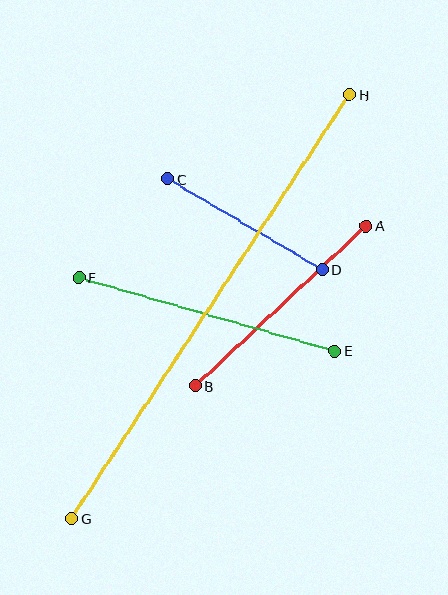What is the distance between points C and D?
The distance is approximately 179 pixels.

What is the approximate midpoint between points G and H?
The midpoint is at approximately (210, 307) pixels.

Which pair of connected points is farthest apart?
Points G and H are farthest apart.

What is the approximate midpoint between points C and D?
The midpoint is at approximately (245, 224) pixels.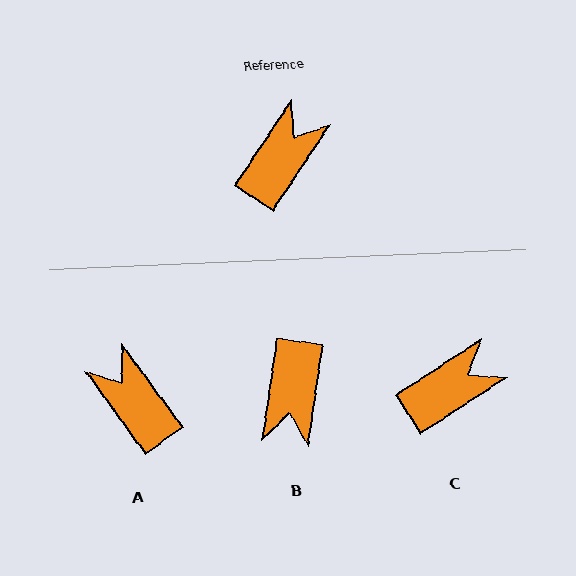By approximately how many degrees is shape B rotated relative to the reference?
Approximately 155 degrees clockwise.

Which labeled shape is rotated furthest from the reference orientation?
B, about 155 degrees away.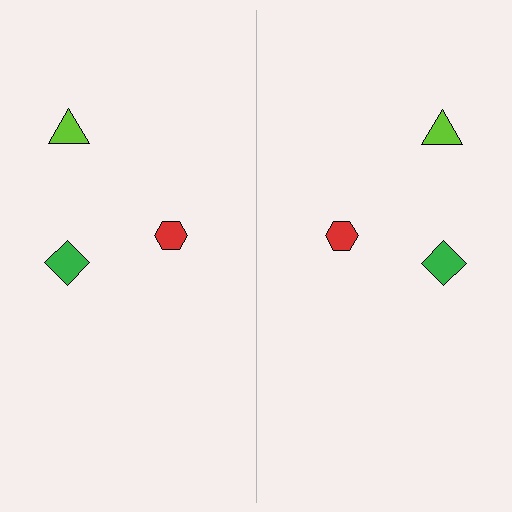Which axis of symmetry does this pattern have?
The pattern has a vertical axis of symmetry running through the center of the image.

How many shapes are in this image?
There are 6 shapes in this image.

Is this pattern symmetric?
Yes, this pattern has bilateral (reflection) symmetry.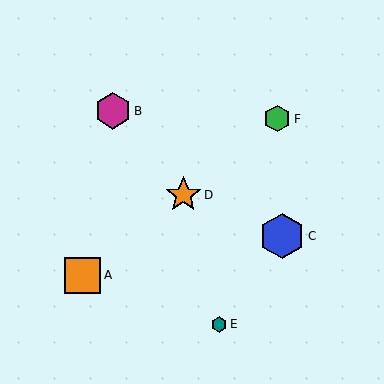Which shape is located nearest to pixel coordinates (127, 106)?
The magenta hexagon (labeled B) at (113, 111) is nearest to that location.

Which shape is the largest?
The blue hexagon (labeled C) is the largest.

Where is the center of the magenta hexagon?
The center of the magenta hexagon is at (113, 111).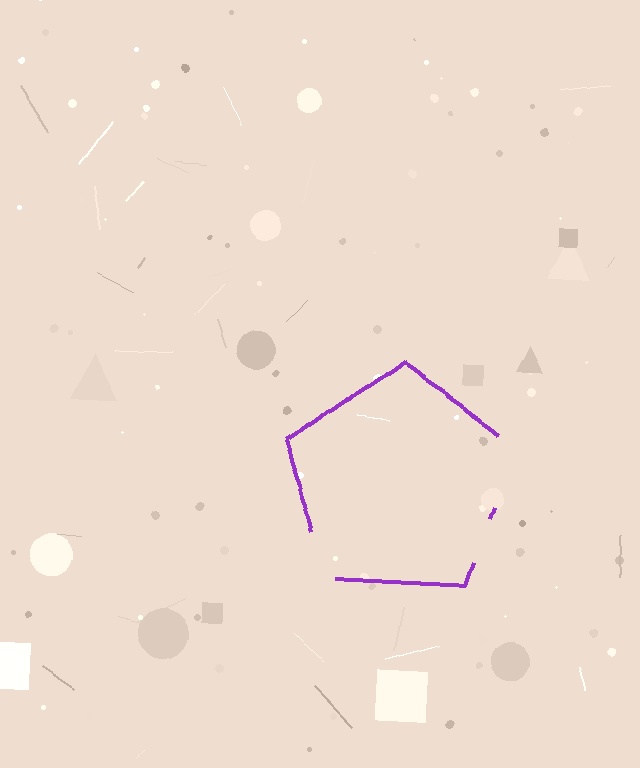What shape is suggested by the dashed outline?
The dashed outline suggests a pentagon.